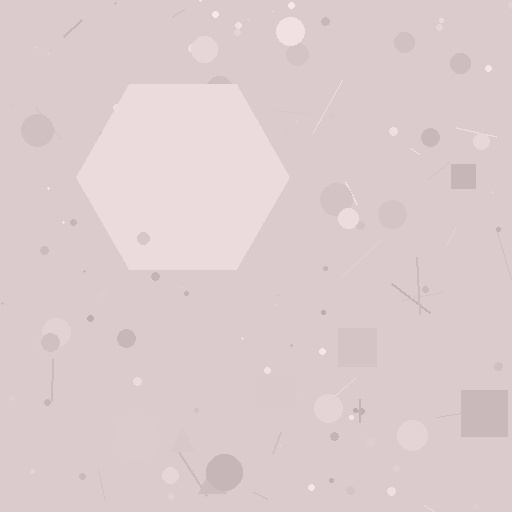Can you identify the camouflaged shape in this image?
The camouflaged shape is a hexagon.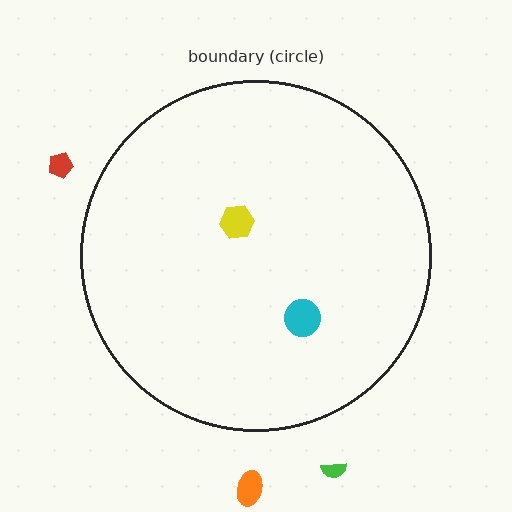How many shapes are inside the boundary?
2 inside, 3 outside.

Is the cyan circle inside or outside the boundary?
Inside.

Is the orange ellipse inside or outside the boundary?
Outside.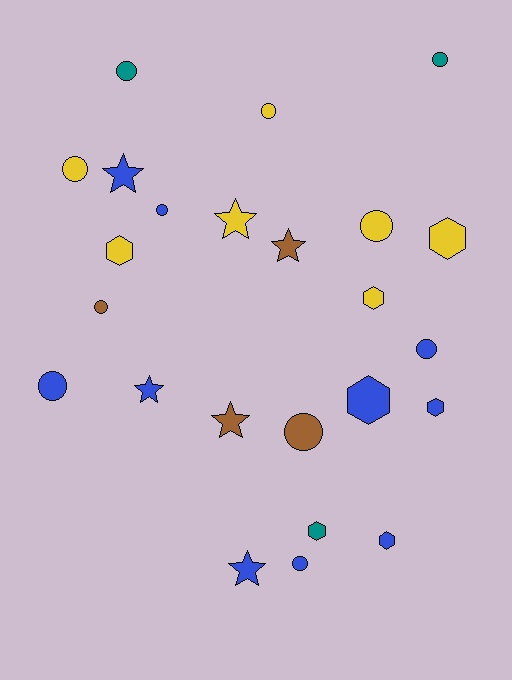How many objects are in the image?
There are 24 objects.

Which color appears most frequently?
Blue, with 10 objects.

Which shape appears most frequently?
Circle, with 11 objects.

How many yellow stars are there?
There is 1 yellow star.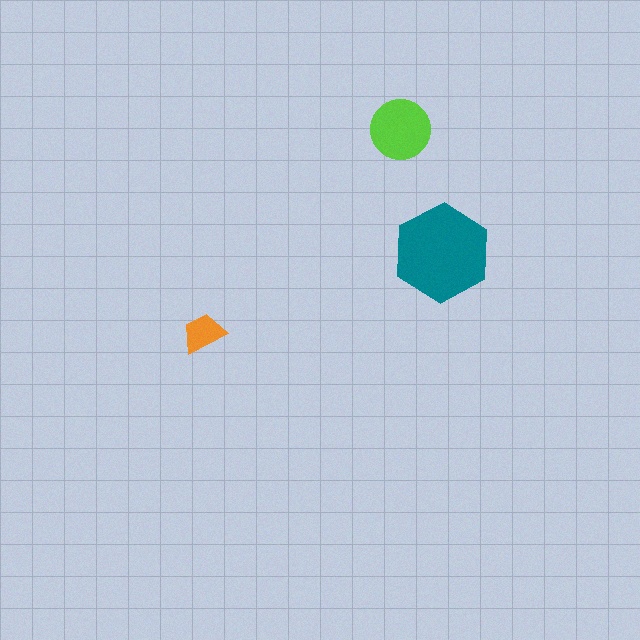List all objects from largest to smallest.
The teal hexagon, the lime circle, the orange trapezoid.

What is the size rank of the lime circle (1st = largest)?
2nd.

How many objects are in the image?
There are 3 objects in the image.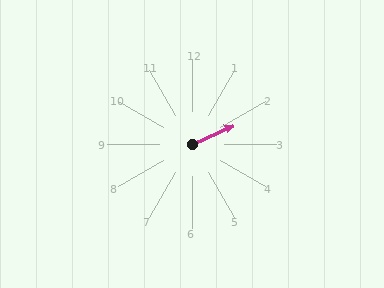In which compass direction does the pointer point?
Northeast.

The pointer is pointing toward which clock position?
Roughly 2 o'clock.